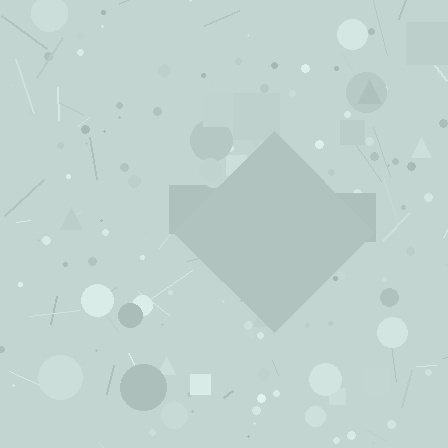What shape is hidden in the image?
A diamond is hidden in the image.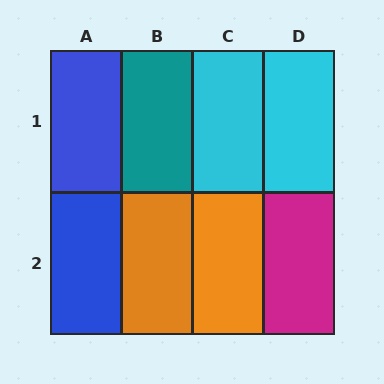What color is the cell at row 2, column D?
Magenta.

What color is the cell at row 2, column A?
Blue.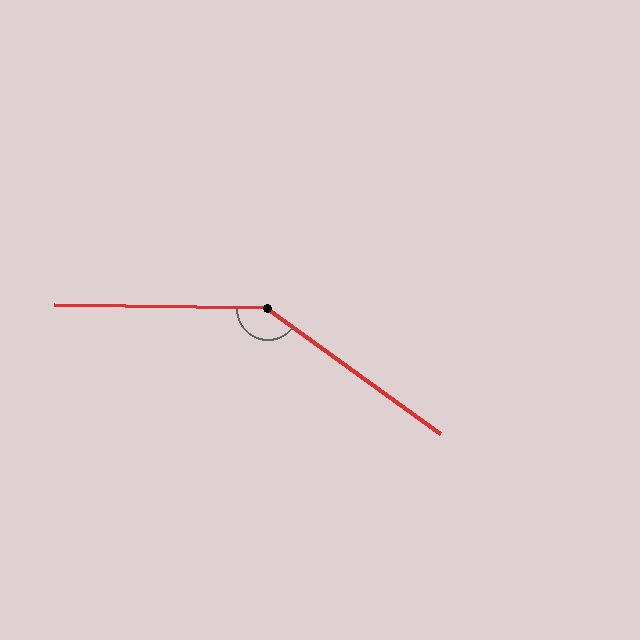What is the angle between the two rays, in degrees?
Approximately 145 degrees.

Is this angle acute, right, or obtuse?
It is obtuse.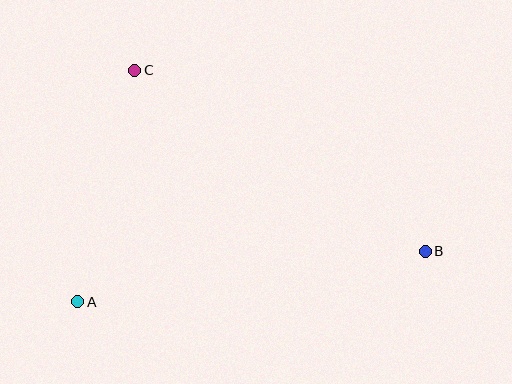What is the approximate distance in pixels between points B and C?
The distance between B and C is approximately 342 pixels.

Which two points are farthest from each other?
Points A and B are farthest from each other.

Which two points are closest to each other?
Points A and C are closest to each other.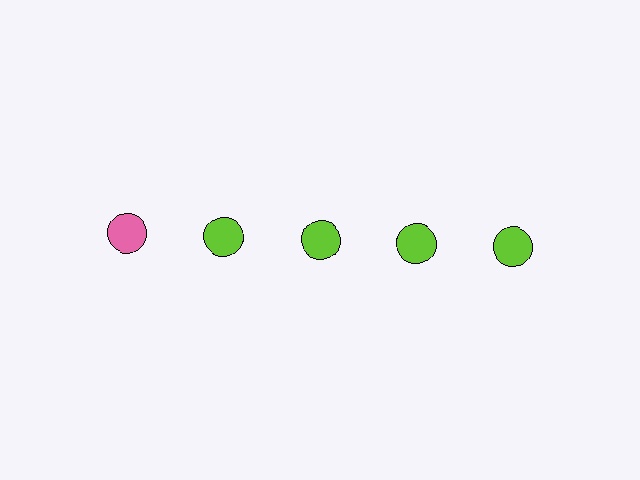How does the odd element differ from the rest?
It has a different color: pink instead of lime.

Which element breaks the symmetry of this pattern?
The pink circle in the top row, leftmost column breaks the symmetry. All other shapes are lime circles.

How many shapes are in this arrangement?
There are 5 shapes arranged in a grid pattern.